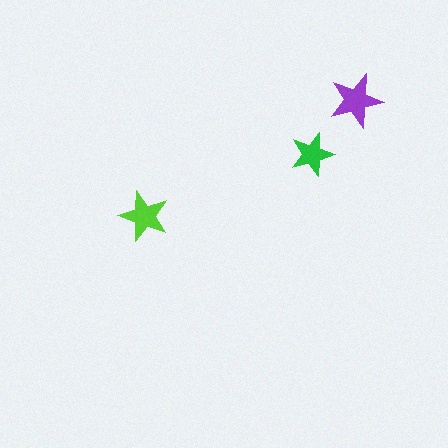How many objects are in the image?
There are 3 objects in the image.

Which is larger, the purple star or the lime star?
The purple one.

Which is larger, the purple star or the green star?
The purple one.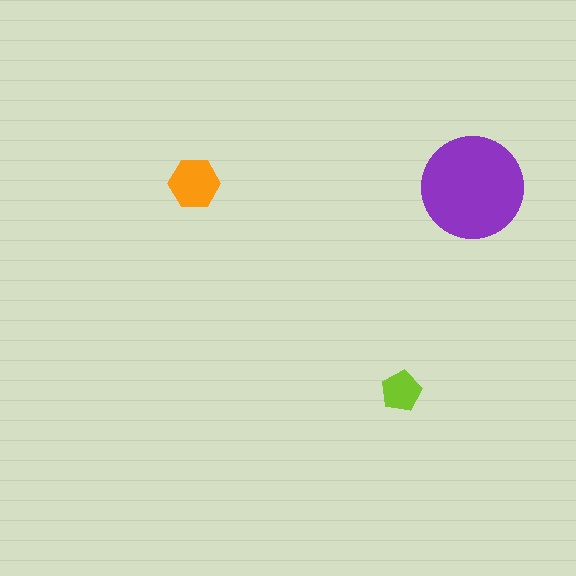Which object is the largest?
The purple circle.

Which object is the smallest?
The lime pentagon.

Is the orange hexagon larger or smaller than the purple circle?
Smaller.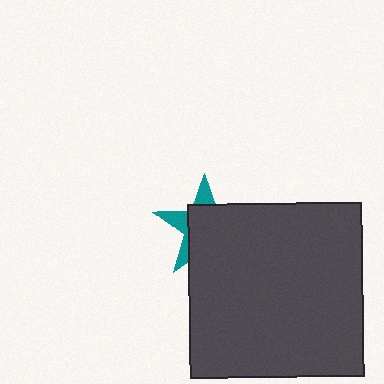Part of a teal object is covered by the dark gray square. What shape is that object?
It is a star.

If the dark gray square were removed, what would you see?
You would see the complete teal star.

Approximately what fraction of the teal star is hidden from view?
Roughly 69% of the teal star is hidden behind the dark gray square.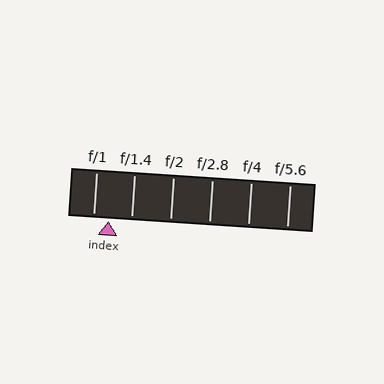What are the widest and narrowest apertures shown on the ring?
The widest aperture shown is f/1 and the narrowest is f/5.6.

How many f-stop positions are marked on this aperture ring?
There are 6 f-stop positions marked.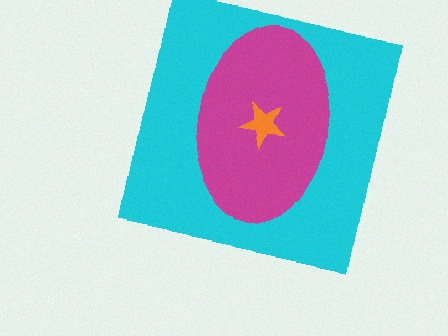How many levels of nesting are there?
3.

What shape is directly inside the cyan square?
The magenta ellipse.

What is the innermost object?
The orange star.